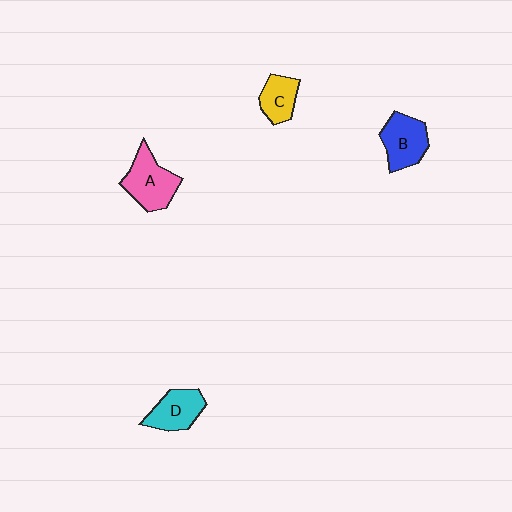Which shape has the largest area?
Shape A (pink).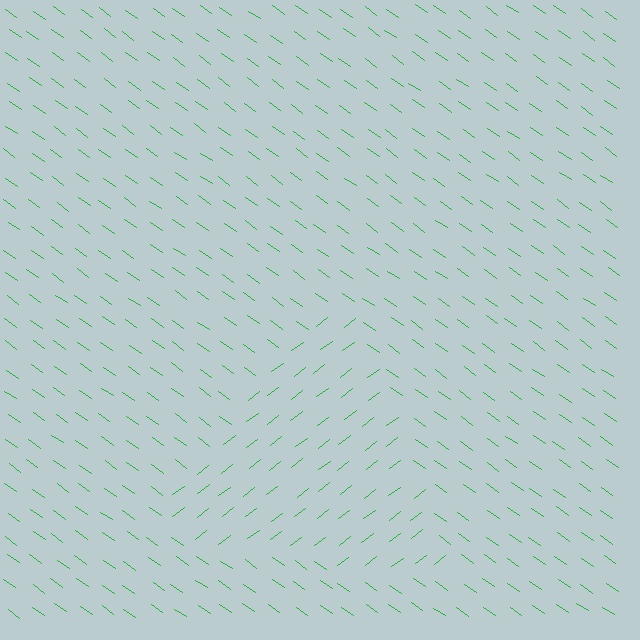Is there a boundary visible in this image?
Yes, there is a texture boundary formed by a change in line orientation.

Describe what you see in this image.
The image is filled with small green line segments. A triangle region in the image has lines oriented differently from the surrounding lines, creating a visible texture boundary.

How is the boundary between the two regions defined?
The boundary is defined purely by a change in line orientation (approximately 72 degrees difference). All lines are the same color and thickness.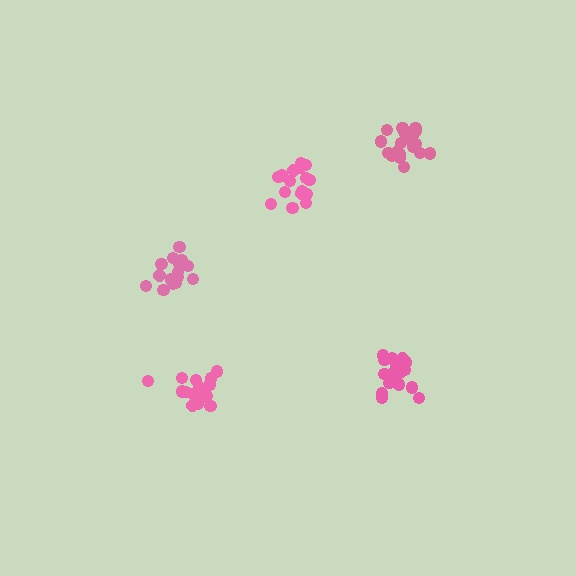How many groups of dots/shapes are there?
There are 5 groups.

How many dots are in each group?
Group 1: 20 dots, Group 2: 20 dots, Group 3: 16 dots, Group 4: 18 dots, Group 5: 21 dots (95 total).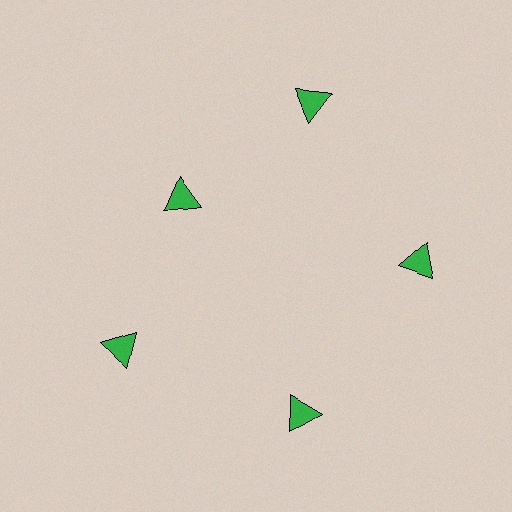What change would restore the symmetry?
The symmetry would be restored by moving it outward, back onto the ring so that all 5 triangles sit at equal angles and equal distance from the center.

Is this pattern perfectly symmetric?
No. The 5 green triangles are arranged in a ring, but one element near the 10 o'clock position is pulled inward toward the center, breaking the 5-fold rotational symmetry.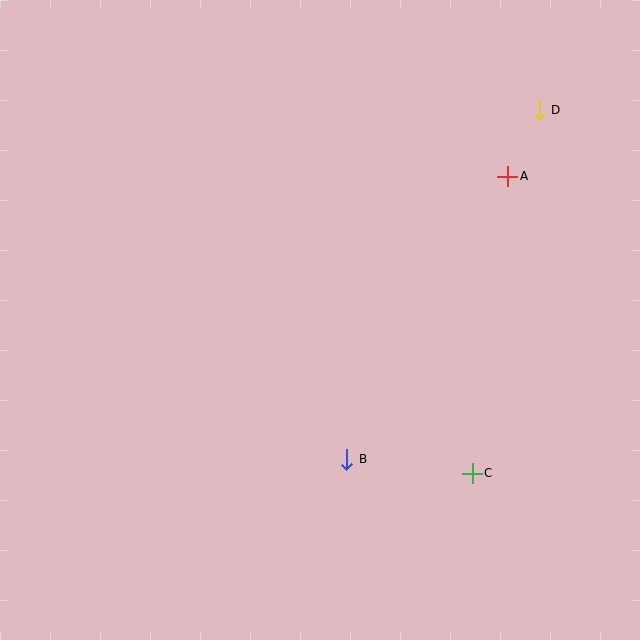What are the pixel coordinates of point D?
Point D is at (539, 110).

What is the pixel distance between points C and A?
The distance between C and A is 299 pixels.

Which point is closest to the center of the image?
Point B at (347, 459) is closest to the center.